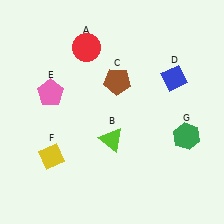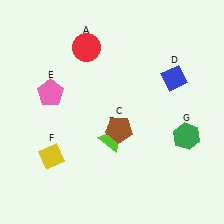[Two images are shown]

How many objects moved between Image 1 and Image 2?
1 object moved between the two images.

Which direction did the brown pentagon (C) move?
The brown pentagon (C) moved down.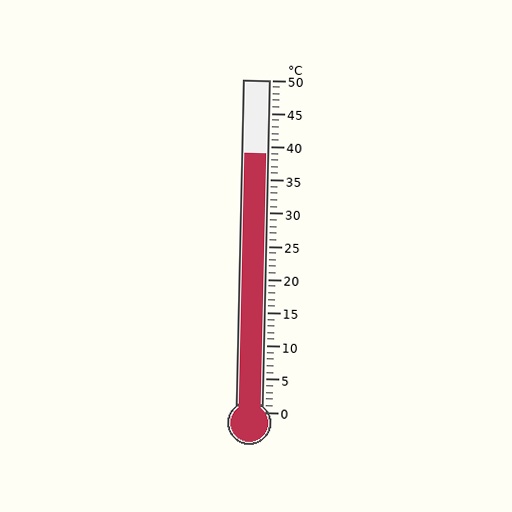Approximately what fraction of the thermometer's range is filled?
The thermometer is filled to approximately 80% of its range.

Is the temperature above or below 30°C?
The temperature is above 30°C.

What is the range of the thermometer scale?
The thermometer scale ranges from 0°C to 50°C.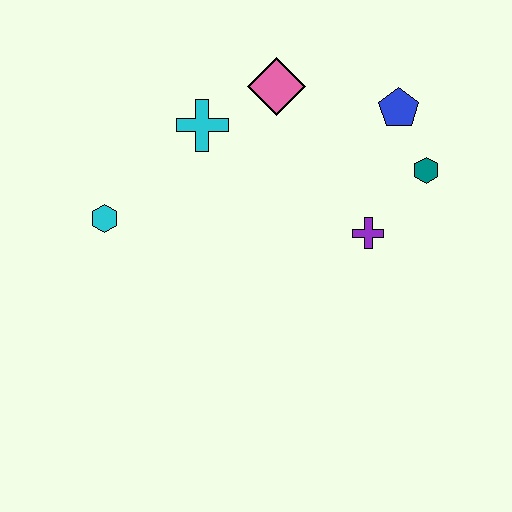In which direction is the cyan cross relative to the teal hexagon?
The cyan cross is to the left of the teal hexagon.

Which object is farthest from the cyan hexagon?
The teal hexagon is farthest from the cyan hexagon.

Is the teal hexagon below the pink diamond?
Yes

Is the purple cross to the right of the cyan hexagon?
Yes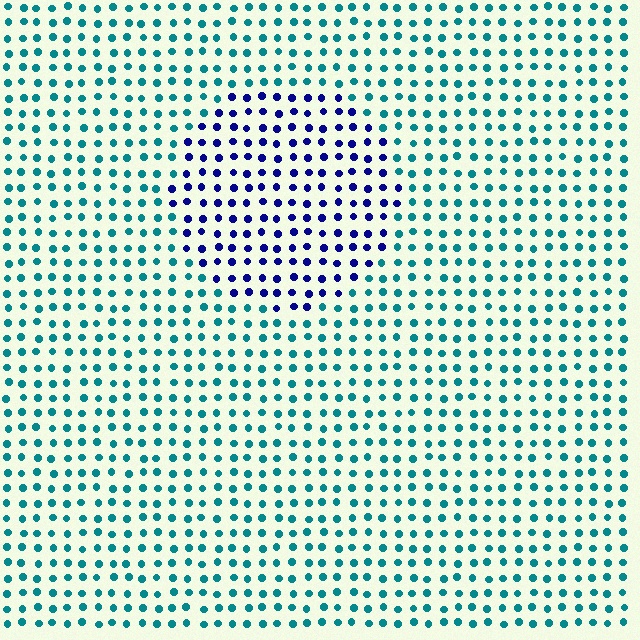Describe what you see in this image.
The image is filled with small teal elements in a uniform arrangement. A circle-shaped region is visible where the elements are tinted to a slightly different hue, forming a subtle color boundary.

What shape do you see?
I see a circle.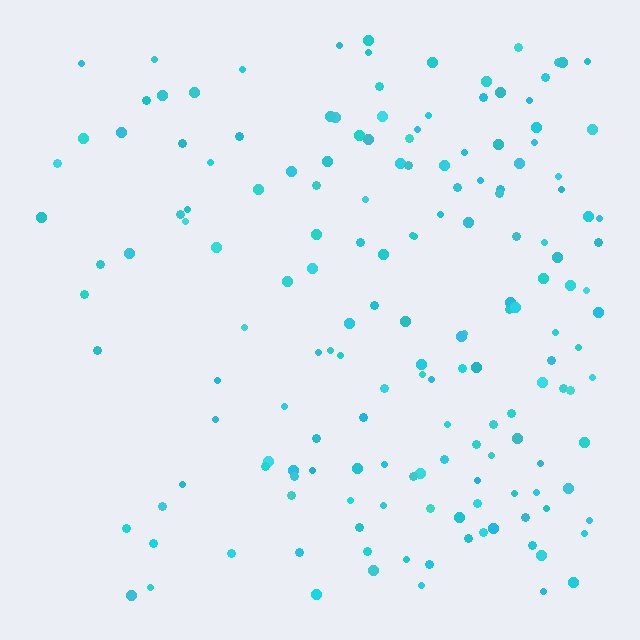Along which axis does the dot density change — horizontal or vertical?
Horizontal.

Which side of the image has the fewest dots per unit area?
The left.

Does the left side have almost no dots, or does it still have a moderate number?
Still a moderate number, just noticeably fewer than the right.